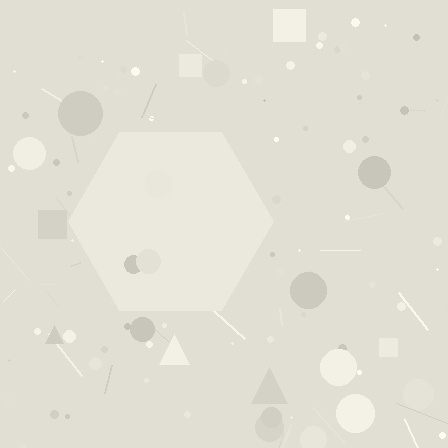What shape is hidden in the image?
A hexagon is hidden in the image.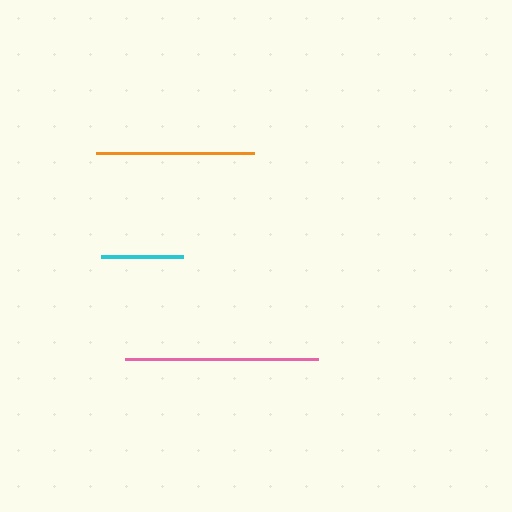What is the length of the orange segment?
The orange segment is approximately 158 pixels long.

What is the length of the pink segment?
The pink segment is approximately 194 pixels long.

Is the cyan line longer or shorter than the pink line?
The pink line is longer than the cyan line.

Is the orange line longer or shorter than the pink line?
The pink line is longer than the orange line.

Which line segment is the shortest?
The cyan line is the shortest at approximately 82 pixels.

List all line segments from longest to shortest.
From longest to shortest: pink, orange, cyan.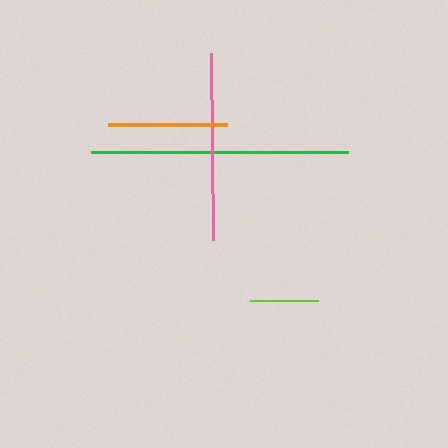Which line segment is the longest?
The green line is the longest at approximately 257 pixels.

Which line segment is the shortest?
The lime line is the shortest at approximately 68 pixels.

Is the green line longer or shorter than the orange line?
The green line is longer than the orange line.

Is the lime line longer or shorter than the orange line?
The orange line is longer than the lime line.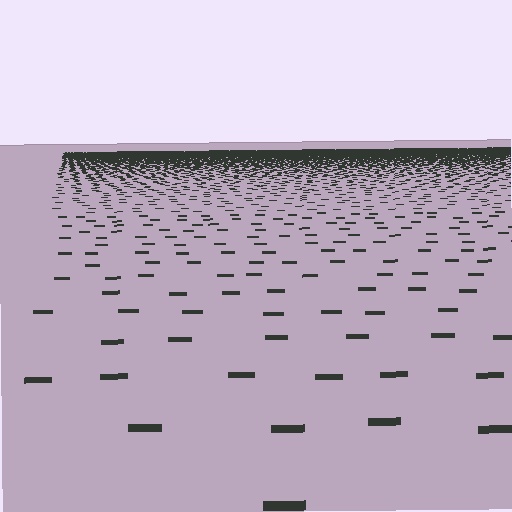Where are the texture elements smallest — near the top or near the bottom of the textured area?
Near the top.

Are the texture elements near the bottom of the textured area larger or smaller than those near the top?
Larger. Near the bottom, elements are closer to the viewer and appear at a bigger on-screen size.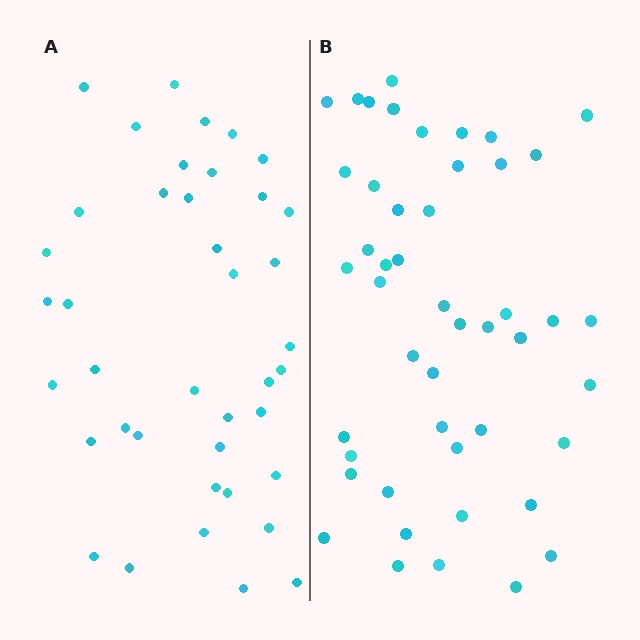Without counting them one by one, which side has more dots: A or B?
Region B (the right region) has more dots.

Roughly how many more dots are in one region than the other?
Region B has roughly 8 or so more dots than region A.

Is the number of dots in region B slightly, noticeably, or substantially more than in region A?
Region B has only slightly more — the two regions are fairly close. The ratio is roughly 1.2 to 1.